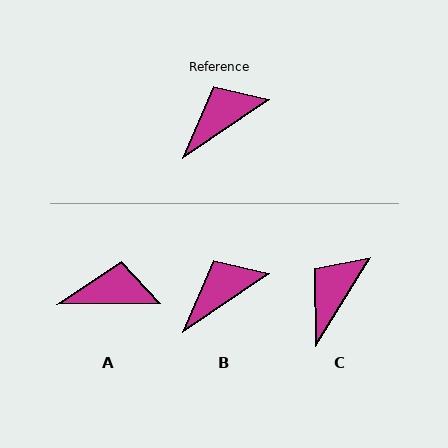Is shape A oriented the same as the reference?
No, it is off by about 34 degrees.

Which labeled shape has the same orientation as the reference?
B.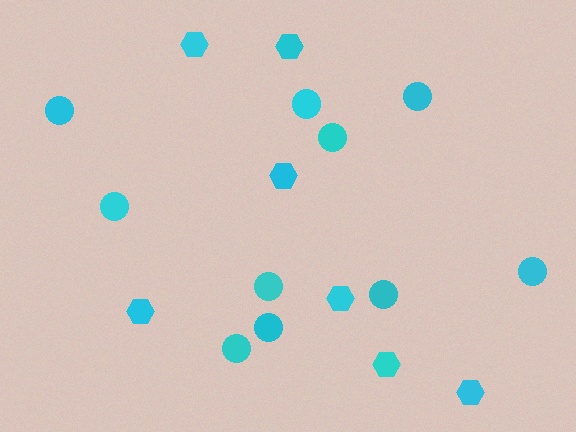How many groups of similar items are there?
There are 2 groups: one group of hexagons (7) and one group of circles (10).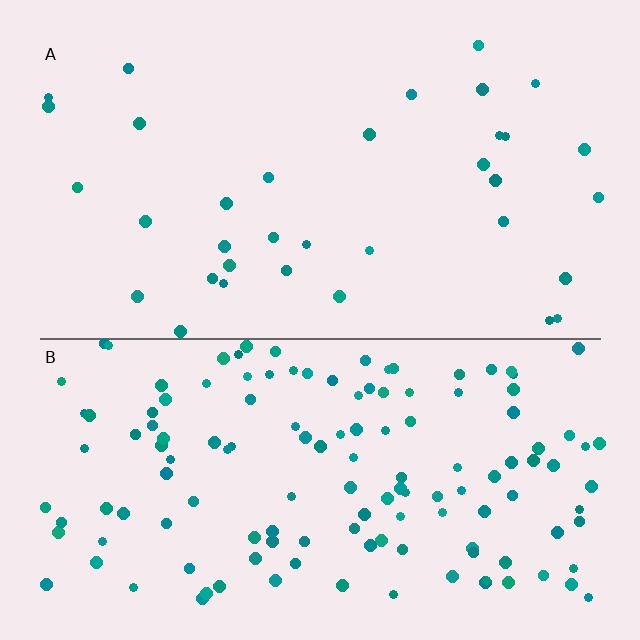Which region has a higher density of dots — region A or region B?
B (the bottom).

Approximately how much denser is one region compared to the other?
Approximately 3.9× — region B over region A.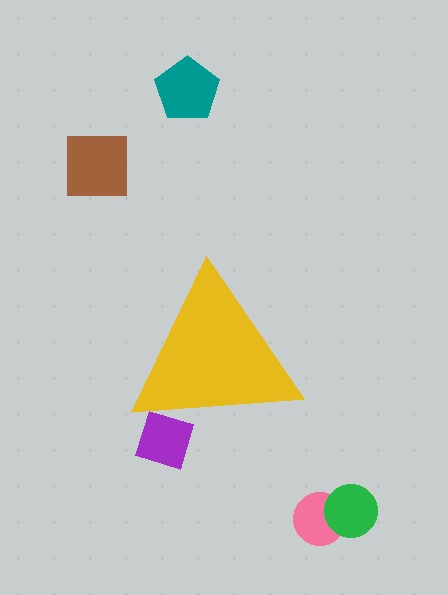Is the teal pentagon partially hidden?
No, the teal pentagon is fully visible.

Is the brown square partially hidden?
No, the brown square is fully visible.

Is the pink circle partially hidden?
No, the pink circle is fully visible.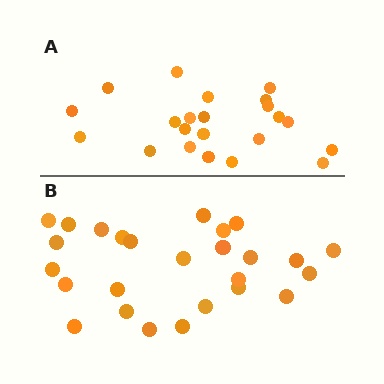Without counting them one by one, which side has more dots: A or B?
Region B (the bottom region) has more dots.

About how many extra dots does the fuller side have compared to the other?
Region B has about 4 more dots than region A.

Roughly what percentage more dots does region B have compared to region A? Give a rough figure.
About 20% more.